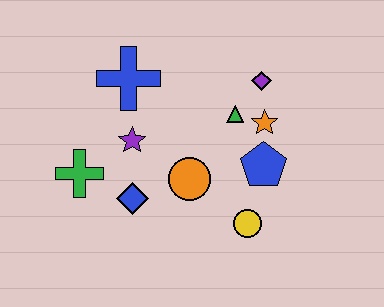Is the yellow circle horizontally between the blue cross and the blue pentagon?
Yes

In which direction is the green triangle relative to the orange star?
The green triangle is to the left of the orange star.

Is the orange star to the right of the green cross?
Yes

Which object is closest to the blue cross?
The purple star is closest to the blue cross.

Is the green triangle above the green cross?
Yes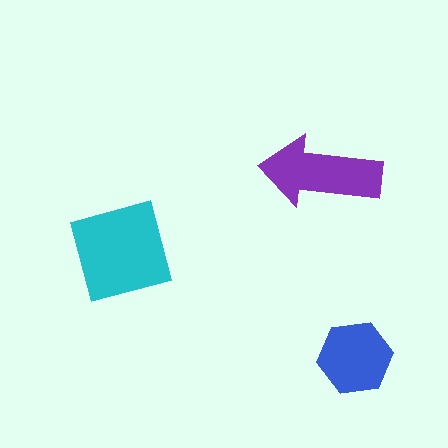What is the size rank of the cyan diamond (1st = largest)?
1st.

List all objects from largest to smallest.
The cyan diamond, the purple arrow, the blue hexagon.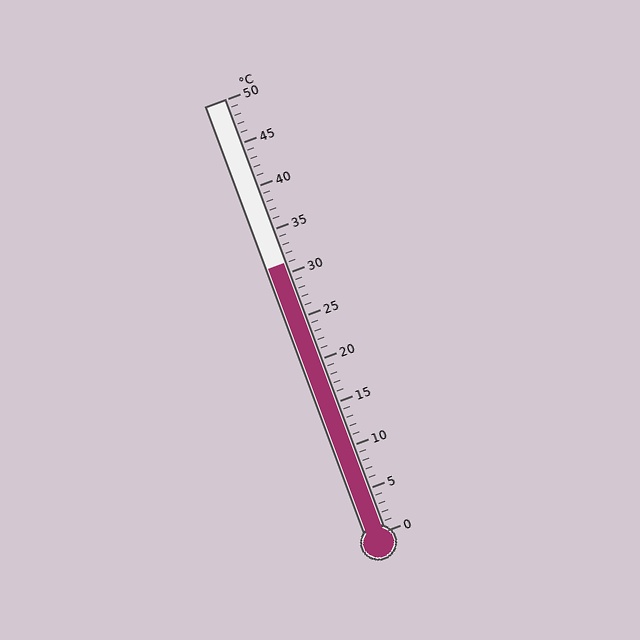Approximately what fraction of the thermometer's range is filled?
The thermometer is filled to approximately 60% of its range.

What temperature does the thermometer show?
The thermometer shows approximately 31°C.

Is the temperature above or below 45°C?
The temperature is below 45°C.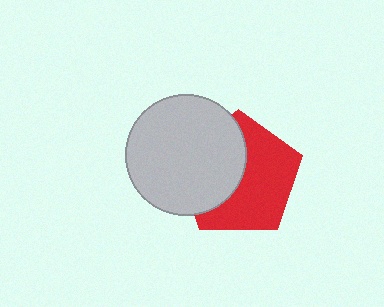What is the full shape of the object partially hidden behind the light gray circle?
The partially hidden object is a red pentagon.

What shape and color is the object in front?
The object in front is a light gray circle.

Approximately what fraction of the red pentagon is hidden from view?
Roughly 43% of the red pentagon is hidden behind the light gray circle.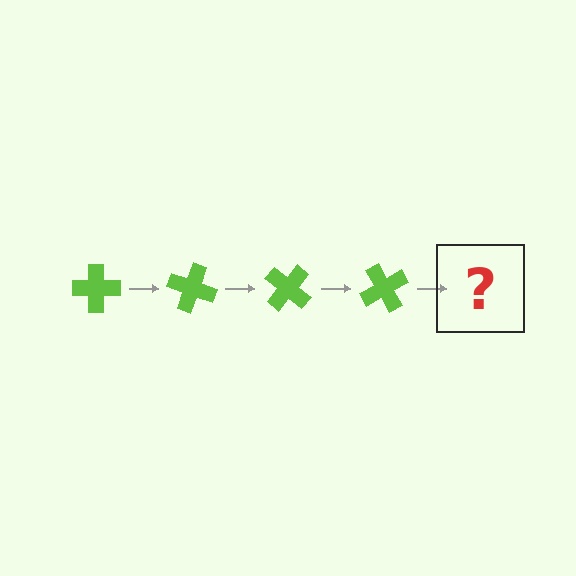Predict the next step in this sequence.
The next step is a lime cross rotated 80 degrees.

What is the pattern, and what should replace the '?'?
The pattern is that the cross rotates 20 degrees each step. The '?' should be a lime cross rotated 80 degrees.